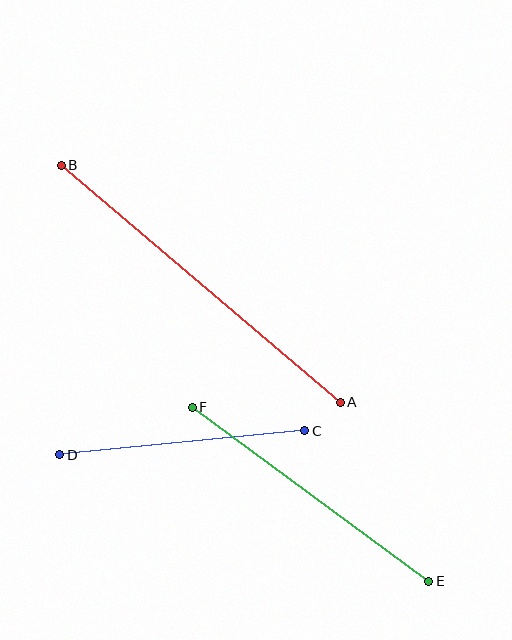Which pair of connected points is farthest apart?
Points A and B are farthest apart.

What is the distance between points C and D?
The distance is approximately 247 pixels.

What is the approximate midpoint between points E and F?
The midpoint is at approximately (310, 494) pixels.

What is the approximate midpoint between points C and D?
The midpoint is at approximately (182, 443) pixels.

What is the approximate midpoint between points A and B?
The midpoint is at approximately (201, 284) pixels.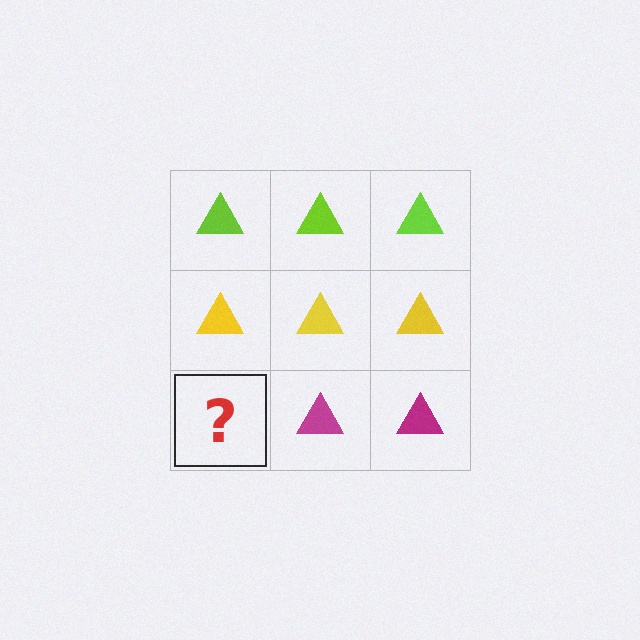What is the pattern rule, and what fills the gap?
The rule is that each row has a consistent color. The gap should be filled with a magenta triangle.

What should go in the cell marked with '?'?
The missing cell should contain a magenta triangle.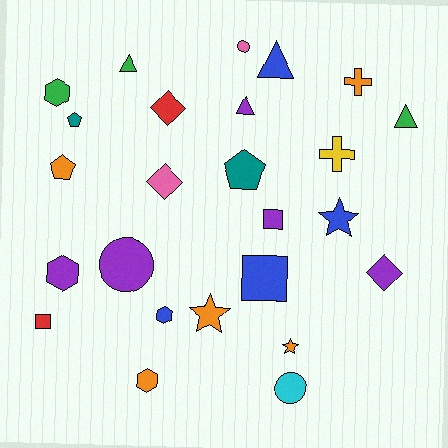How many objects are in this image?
There are 25 objects.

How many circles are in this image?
There are 3 circles.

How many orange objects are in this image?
There are 5 orange objects.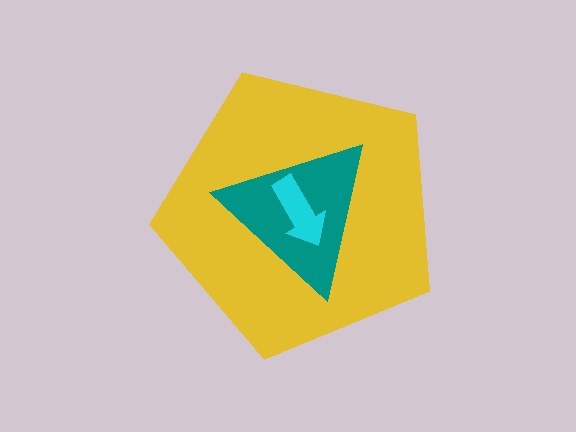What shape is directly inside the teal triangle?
The cyan arrow.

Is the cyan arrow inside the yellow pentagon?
Yes.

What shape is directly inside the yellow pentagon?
The teal triangle.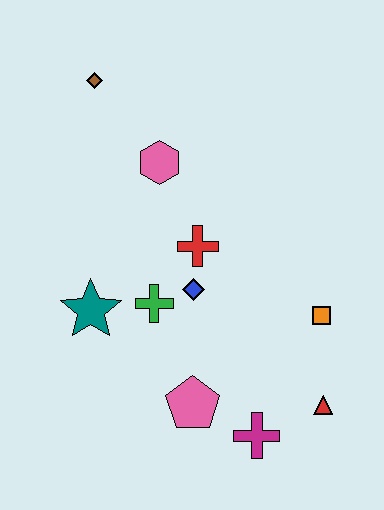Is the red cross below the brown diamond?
Yes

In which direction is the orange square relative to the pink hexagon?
The orange square is to the right of the pink hexagon.